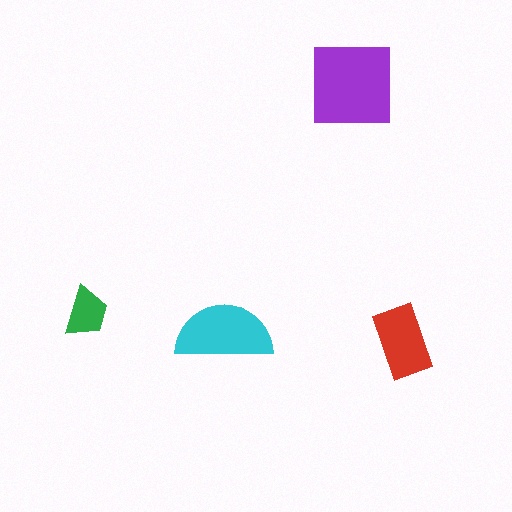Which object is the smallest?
The green trapezoid.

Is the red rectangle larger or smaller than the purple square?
Smaller.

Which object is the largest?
The purple square.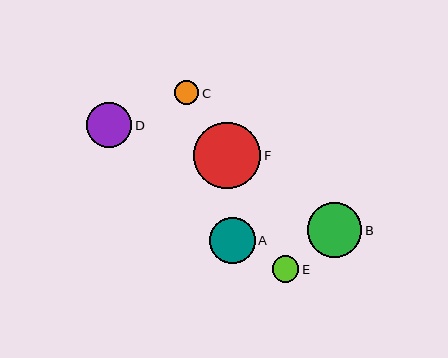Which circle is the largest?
Circle F is the largest with a size of approximately 67 pixels.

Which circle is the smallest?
Circle C is the smallest with a size of approximately 24 pixels.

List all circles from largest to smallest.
From largest to smallest: F, B, D, A, E, C.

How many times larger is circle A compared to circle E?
Circle A is approximately 1.7 times the size of circle E.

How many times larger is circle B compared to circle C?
Circle B is approximately 2.3 times the size of circle C.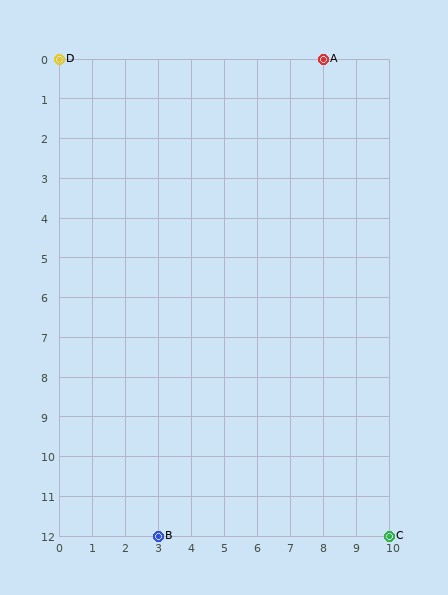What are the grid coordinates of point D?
Point D is at grid coordinates (0, 0).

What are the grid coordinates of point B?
Point B is at grid coordinates (3, 12).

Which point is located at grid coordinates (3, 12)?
Point B is at (3, 12).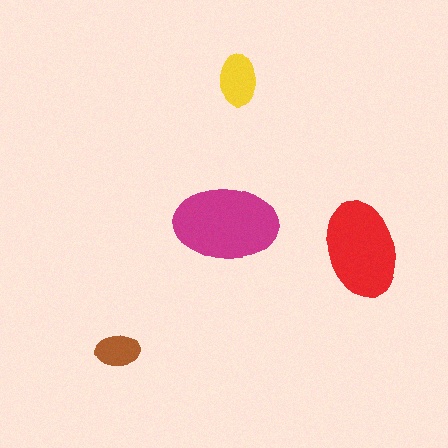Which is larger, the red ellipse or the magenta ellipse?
The magenta one.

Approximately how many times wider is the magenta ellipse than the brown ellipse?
About 2.5 times wider.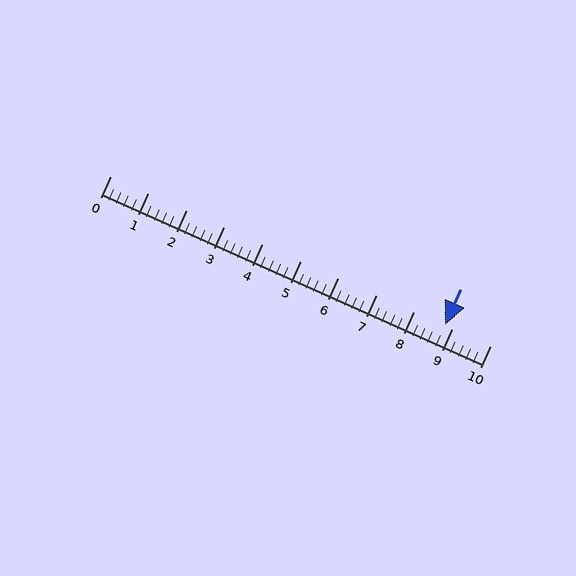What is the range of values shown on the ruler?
The ruler shows values from 0 to 10.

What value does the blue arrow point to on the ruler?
The blue arrow points to approximately 8.8.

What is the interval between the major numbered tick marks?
The major tick marks are spaced 1 units apart.